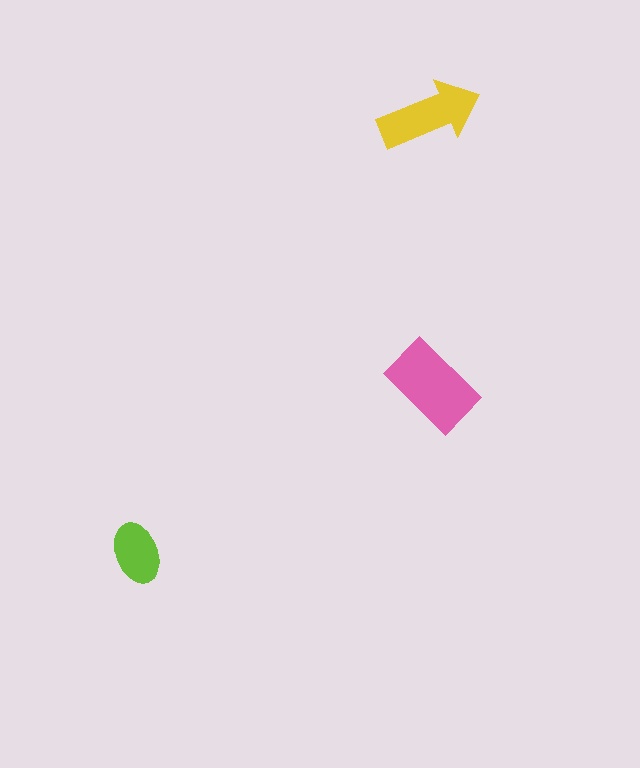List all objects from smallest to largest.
The lime ellipse, the yellow arrow, the pink rectangle.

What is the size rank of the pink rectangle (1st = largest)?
1st.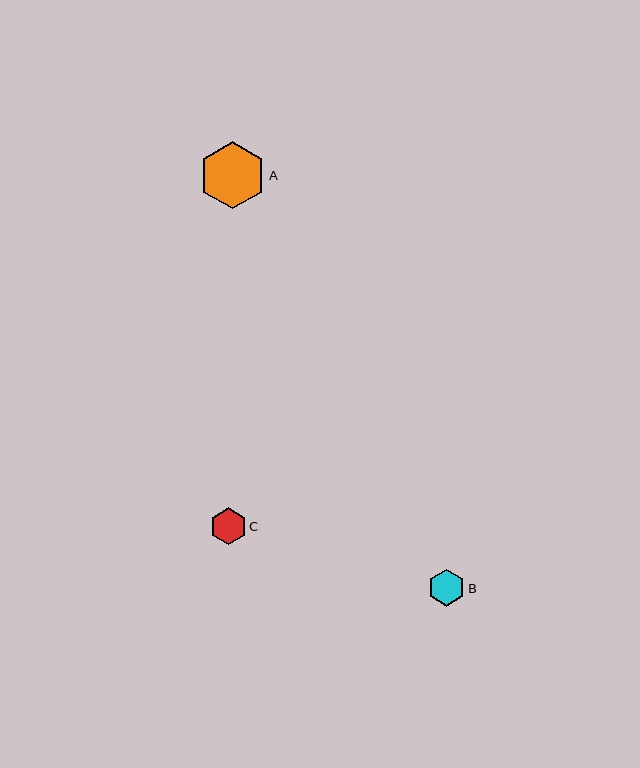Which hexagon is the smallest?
Hexagon B is the smallest with a size of approximately 37 pixels.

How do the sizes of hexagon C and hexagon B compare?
Hexagon C and hexagon B are approximately the same size.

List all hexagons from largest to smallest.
From largest to smallest: A, C, B.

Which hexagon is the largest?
Hexagon A is the largest with a size of approximately 67 pixels.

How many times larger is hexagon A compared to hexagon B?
Hexagon A is approximately 1.8 times the size of hexagon B.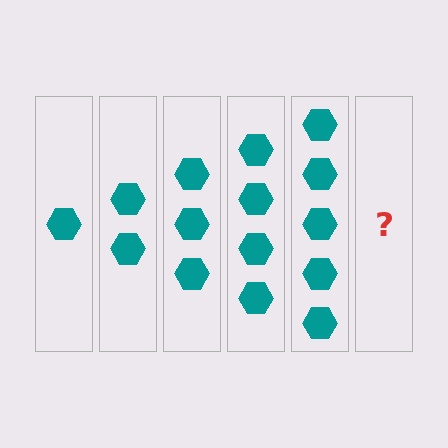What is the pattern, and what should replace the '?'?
The pattern is that each step adds one more hexagon. The '?' should be 6 hexagons.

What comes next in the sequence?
The next element should be 6 hexagons.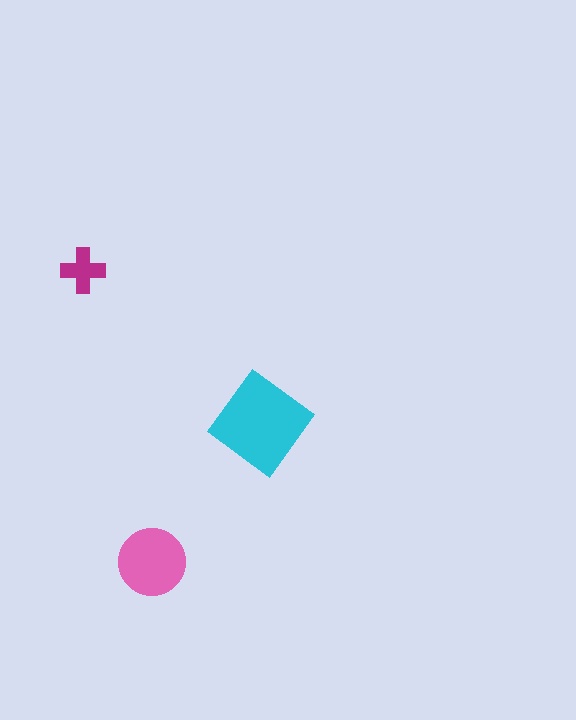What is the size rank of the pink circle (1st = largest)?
2nd.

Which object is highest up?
The magenta cross is topmost.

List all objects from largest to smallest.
The cyan diamond, the pink circle, the magenta cross.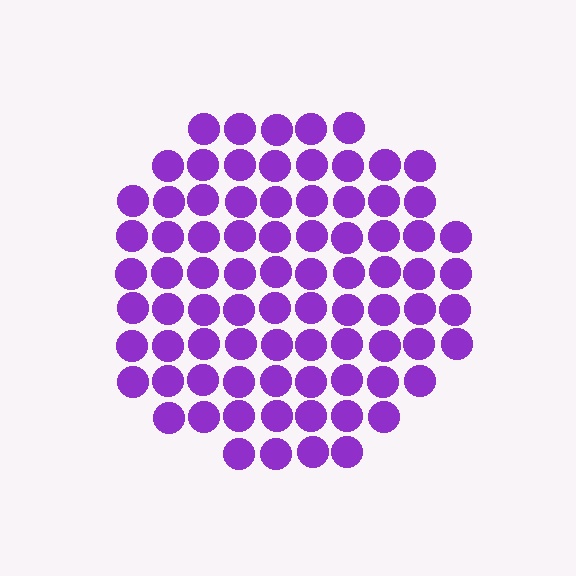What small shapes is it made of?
It is made of small circles.